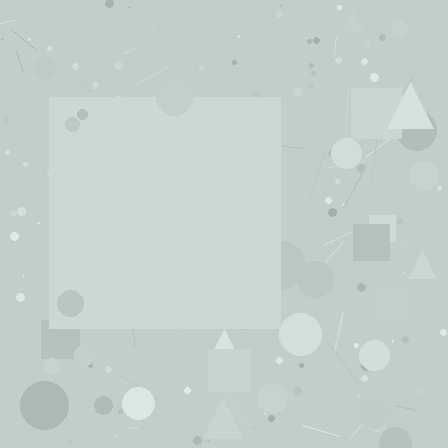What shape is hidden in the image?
A square is hidden in the image.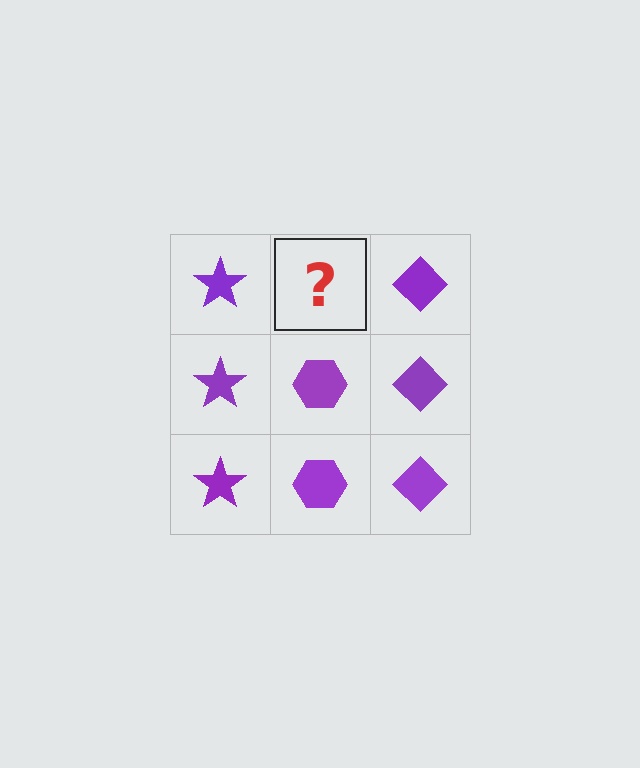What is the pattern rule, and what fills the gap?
The rule is that each column has a consistent shape. The gap should be filled with a purple hexagon.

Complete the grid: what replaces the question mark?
The question mark should be replaced with a purple hexagon.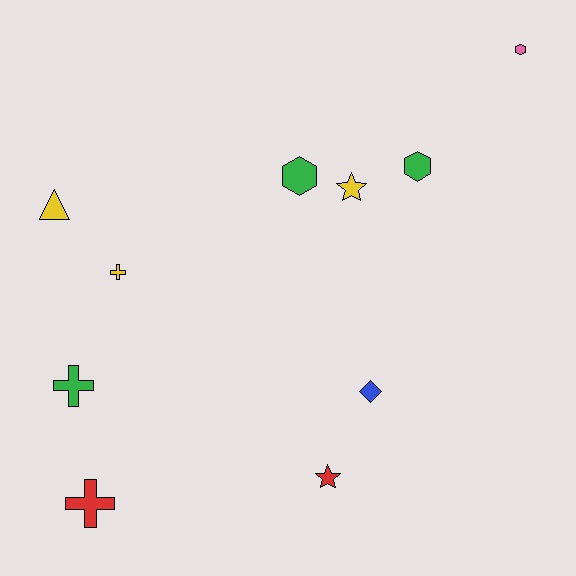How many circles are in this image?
There are no circles.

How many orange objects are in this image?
There are no orange objects.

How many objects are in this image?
There are 10 objects.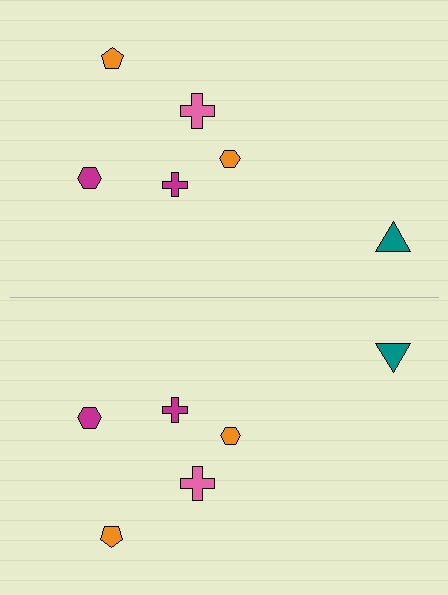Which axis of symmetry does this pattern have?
The pattern has a horizontal axis of symmetry running through the center of the image.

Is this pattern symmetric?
Yes, this pattern has bilateral (reflection) symmetry.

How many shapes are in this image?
There are 12 shapes in this image.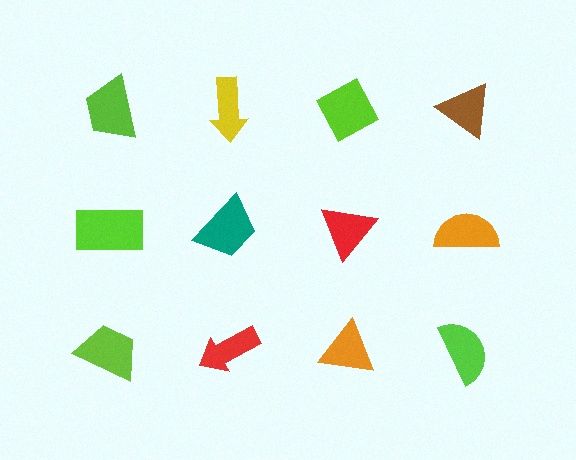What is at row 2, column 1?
A lime rectangle.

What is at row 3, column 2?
A red arrow.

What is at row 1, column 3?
A lime diamond.